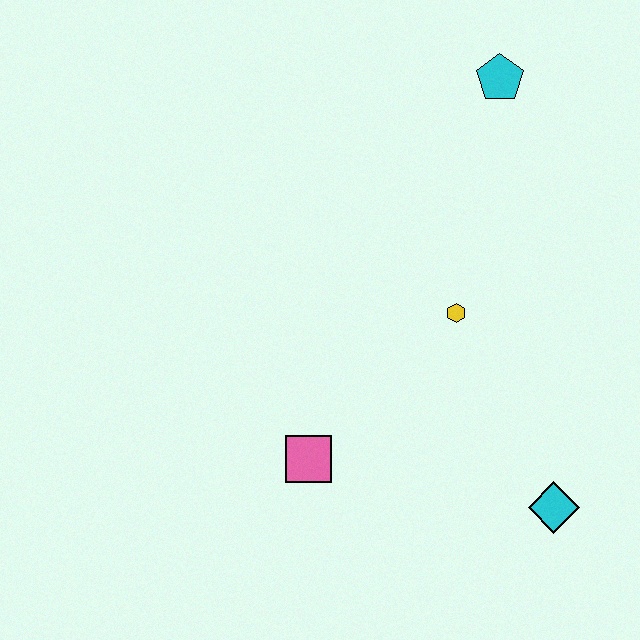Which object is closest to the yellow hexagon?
The pink square is closest to the yellow hexagon.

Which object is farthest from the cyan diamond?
The cyan pentagon is farthest from the cyan diamond.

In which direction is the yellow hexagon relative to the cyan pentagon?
The yellow hexagon is below the cyan pentagon.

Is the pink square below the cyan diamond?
No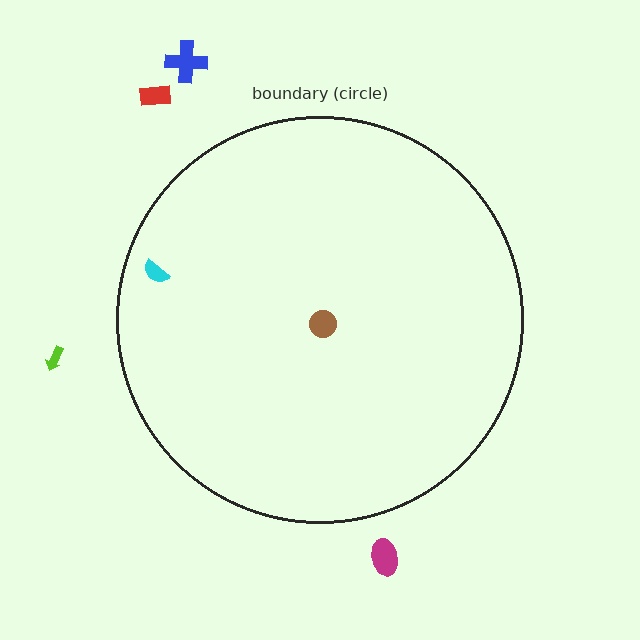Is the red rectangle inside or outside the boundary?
Outside.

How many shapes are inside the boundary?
2 inside, 4 outside.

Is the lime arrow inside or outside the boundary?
Outside.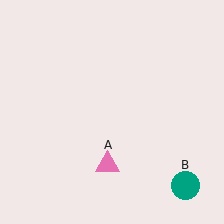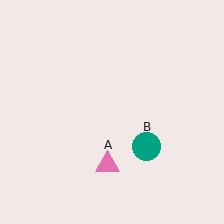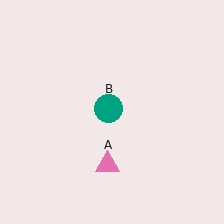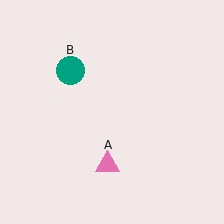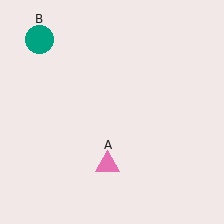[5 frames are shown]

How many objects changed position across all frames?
1 object changed position: teal circle (object B).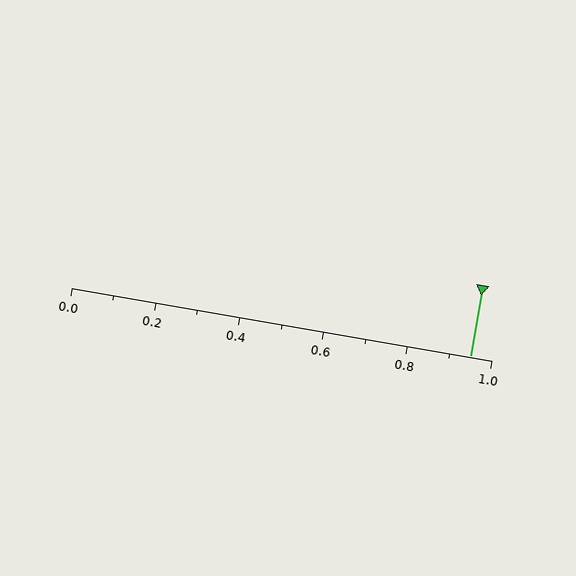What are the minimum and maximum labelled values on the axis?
The axis runs from 0.0 to 1.0.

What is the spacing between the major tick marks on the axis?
The major ticks are spaced 0.2 apart.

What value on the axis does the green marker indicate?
The marker indicates approximately 0.95.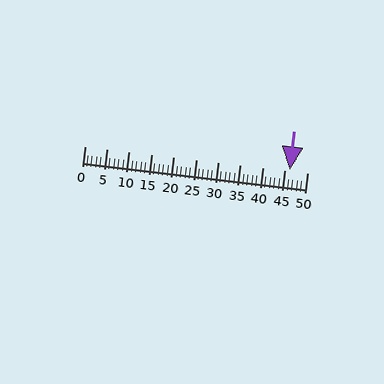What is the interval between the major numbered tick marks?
The major tick marks are spaced 5 units apart.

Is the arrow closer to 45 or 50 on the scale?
The arrow is closer to 45.